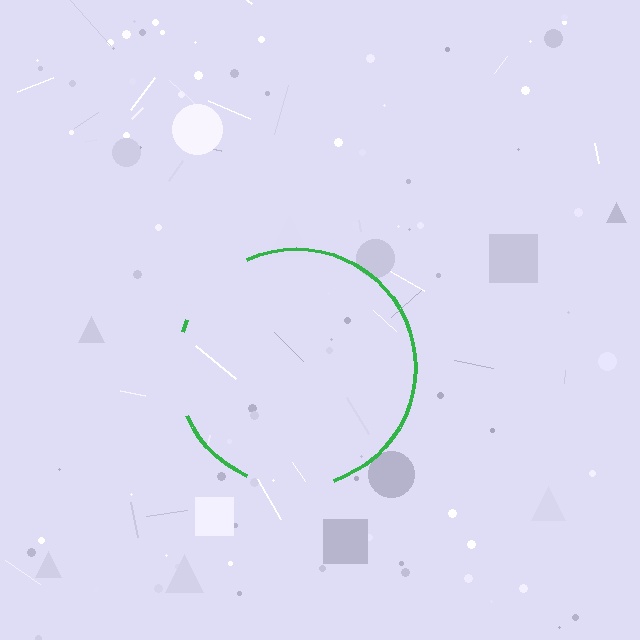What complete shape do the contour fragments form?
The contour fragments form a circle.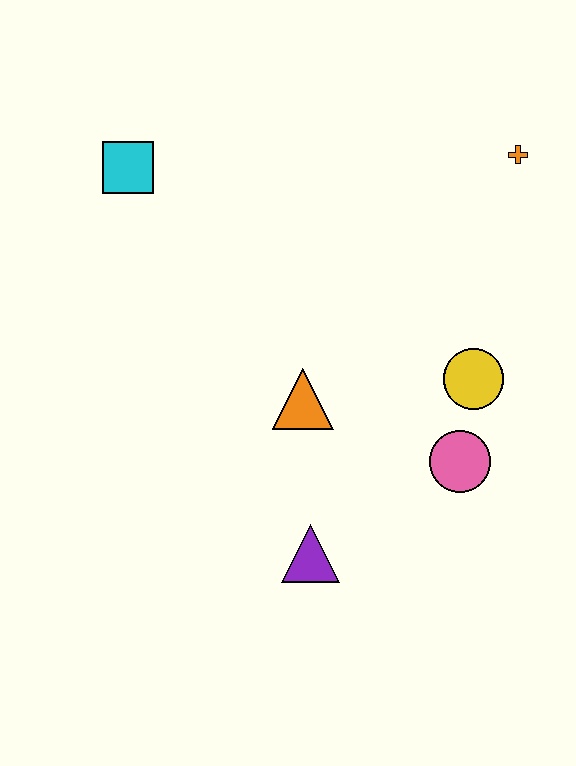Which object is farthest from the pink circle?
The cyan square is farthest from the pink circle.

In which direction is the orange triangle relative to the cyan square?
The orange triangle is below the cyan square.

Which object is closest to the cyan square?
The orange triangle is closest to the cyan square.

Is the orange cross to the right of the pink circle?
Yes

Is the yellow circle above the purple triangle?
Yes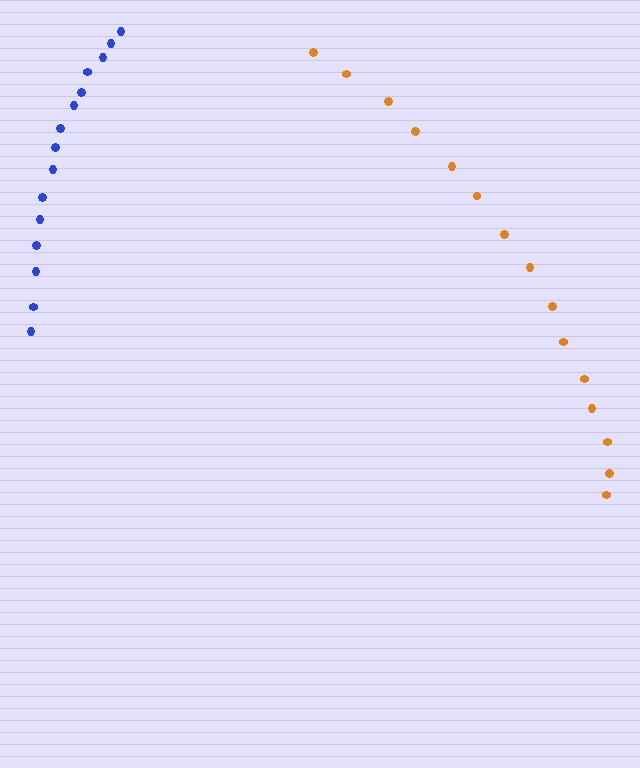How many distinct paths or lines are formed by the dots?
There are 2 distinct paths.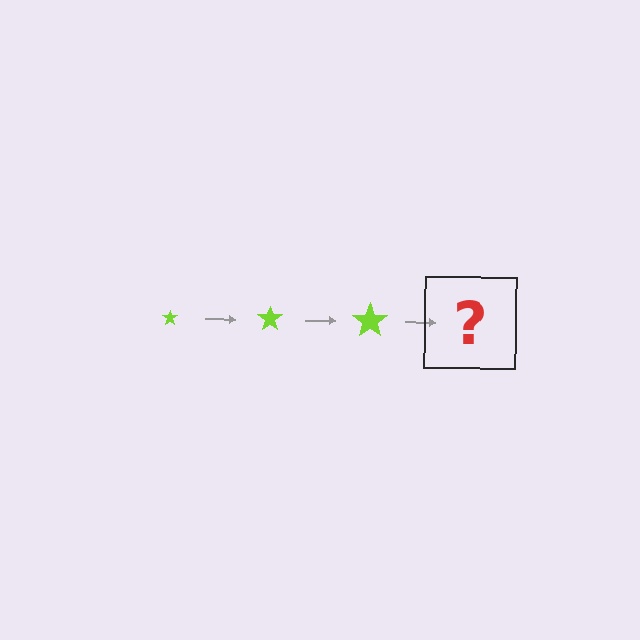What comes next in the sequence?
The next element should be a lime star, larger than the previous one.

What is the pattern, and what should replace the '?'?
The pattern is that the star gets progressively larger each step. The '?' should be a lime star, larger than the previous one.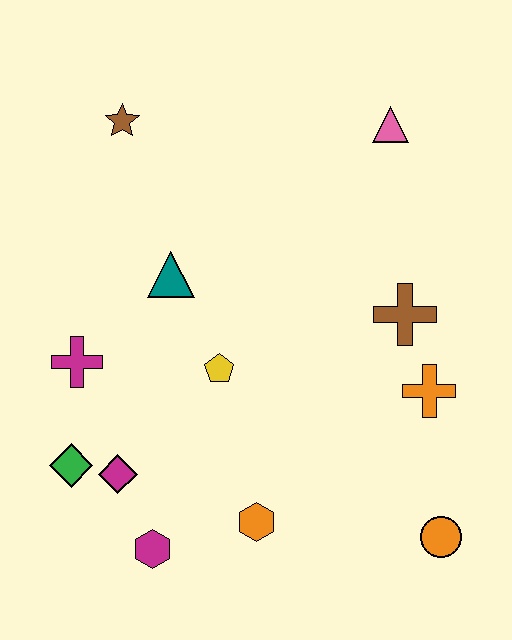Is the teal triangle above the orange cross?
Yes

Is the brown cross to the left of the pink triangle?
No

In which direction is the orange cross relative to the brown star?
The orange cross is to the right of the brown star.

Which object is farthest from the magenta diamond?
The pink triangle is farthest from the magenta diamond.